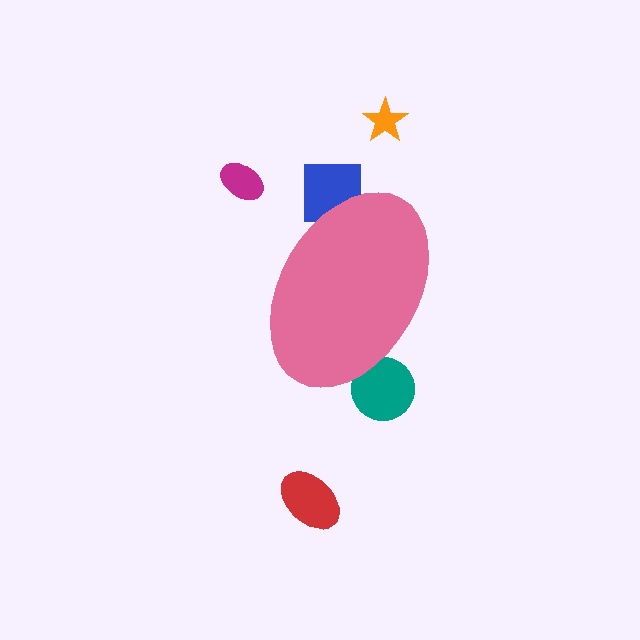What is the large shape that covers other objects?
A pink ellipse.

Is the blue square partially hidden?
Yes, the blue square is partially hidden behind the pink ellipse.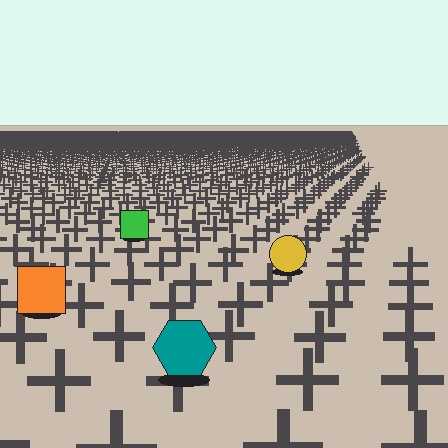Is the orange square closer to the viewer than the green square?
Yes. The orange square is closer — you can tell from the texture gradient: the ground texture is coarser near it.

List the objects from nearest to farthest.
From nearest to farthest: the teal hexagon, the orange square, the yellow circle, the green square.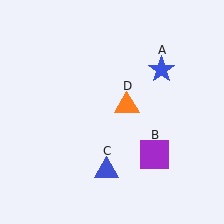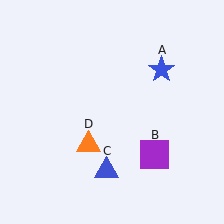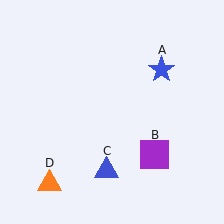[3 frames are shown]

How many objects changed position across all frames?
1 object changed position: orange triangle (object D).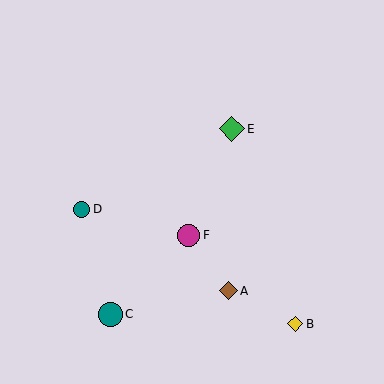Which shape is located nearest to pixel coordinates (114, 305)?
The teal circle (labeled C) at (110, 314) is nearest to that location.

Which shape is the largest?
The green diamond (labeled E) is the largest.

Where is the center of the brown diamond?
The center of the brown diamond is at (228, 291).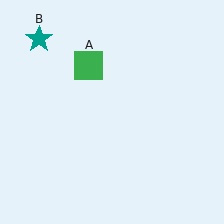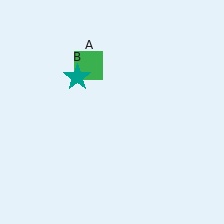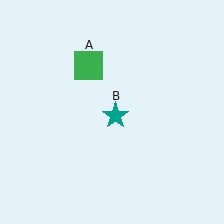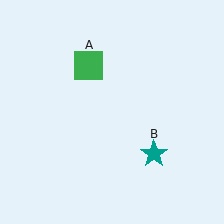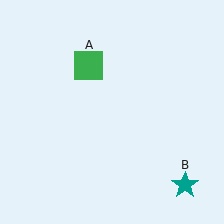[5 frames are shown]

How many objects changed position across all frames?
1 object changed position: teal star (object B).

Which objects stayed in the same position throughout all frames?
Green square (object A) remained stationary.